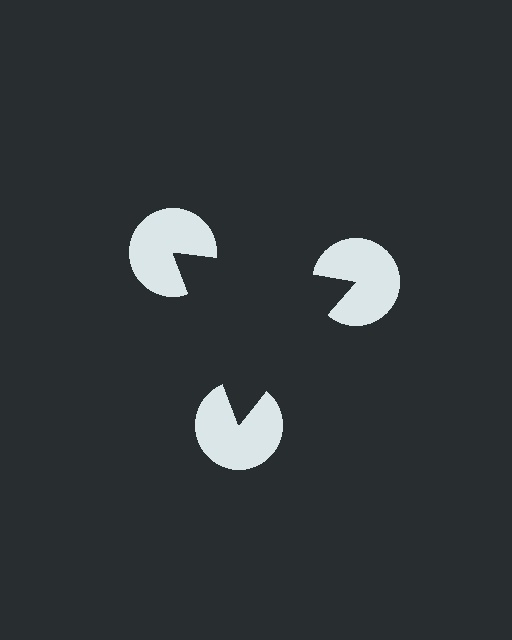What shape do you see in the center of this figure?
An illusory triangle — its edges are inferred from the aligned wedge cuts in the pac-man discs, not physically drawn.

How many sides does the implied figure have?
3 sides.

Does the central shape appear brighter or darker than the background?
It typically appears slightly darker than the background, even though no actual brightness change is drawn.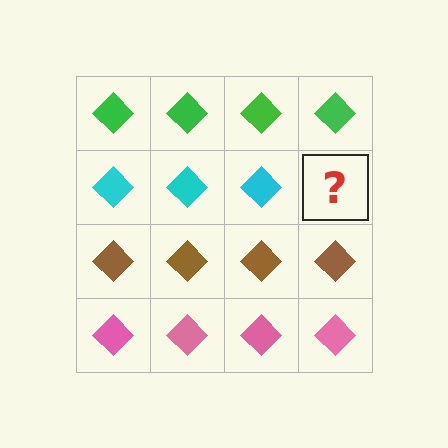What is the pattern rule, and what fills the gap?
The rule is that each row has a consistent color. The gap should be filled with a cyan diamond.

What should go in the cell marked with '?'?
The missing cell should contain a cyan diamond.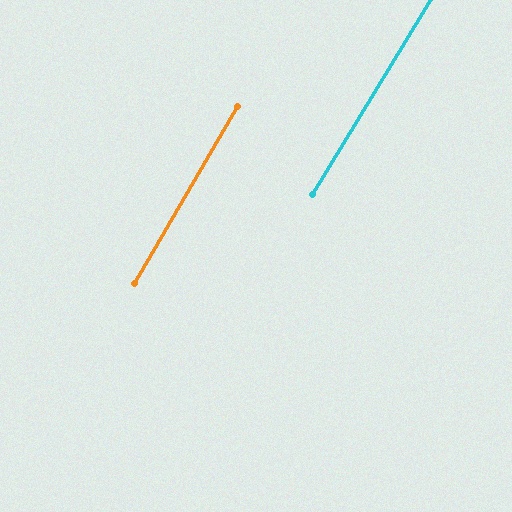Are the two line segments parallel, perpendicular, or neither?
Parallel — their directions differ by only 1.2°.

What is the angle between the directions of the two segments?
Approximately 1 degree.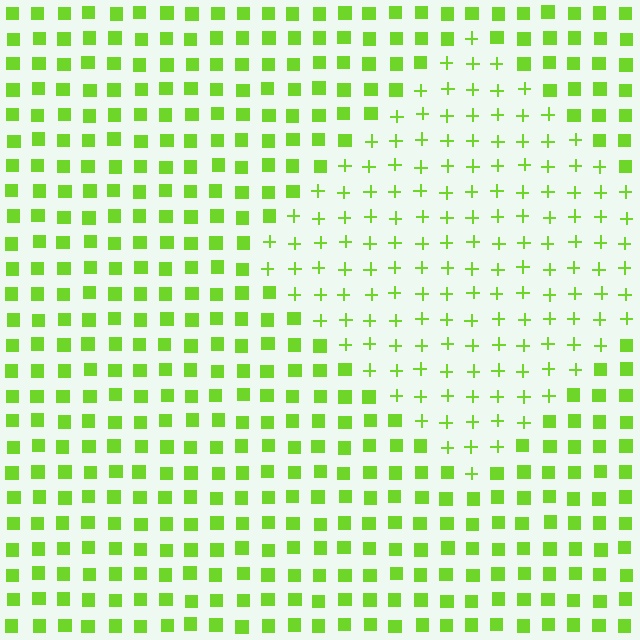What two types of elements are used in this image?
The image uses plus signs inside the diamond region and squares outside it.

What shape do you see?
I see a diamond.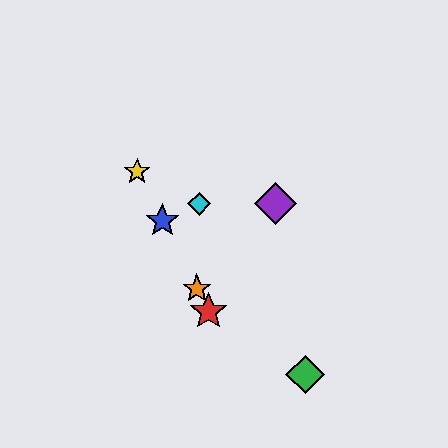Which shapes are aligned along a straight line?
The red star, the blue star, the yellow star, the orange star are aligned along a straight line.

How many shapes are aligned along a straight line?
4 shapes (the red star, the blue star, the yellow star, the orange star) are aligned along a straight line.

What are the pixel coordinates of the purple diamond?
The purple diamond is at (275, 204).